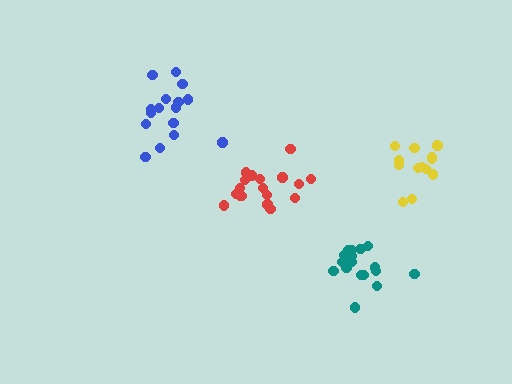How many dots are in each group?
Group 1: 19 dots, Group 2: 13 dots, Group 3: 16 dots, Group 4: 18 dots (66 total).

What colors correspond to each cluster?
The clusters are colored: teal, yellow, blue, red.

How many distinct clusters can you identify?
There are 4 distinct clusters.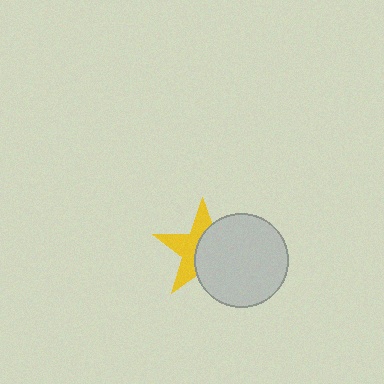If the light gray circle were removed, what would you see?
You would see the complete yellow star.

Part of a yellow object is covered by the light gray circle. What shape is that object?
It is a star.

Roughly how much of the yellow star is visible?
About half of it is visible (roughly 47%).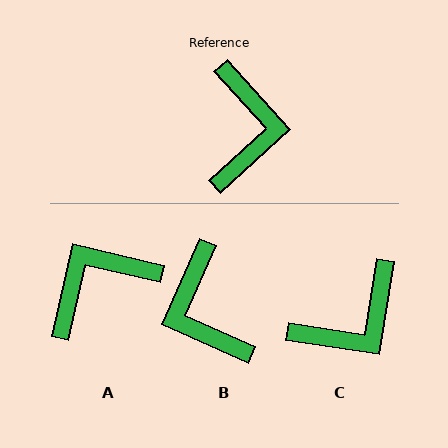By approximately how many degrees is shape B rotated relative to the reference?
Approximately 156 degrees clockwise.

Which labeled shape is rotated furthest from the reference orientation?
B, about 156 degrees away.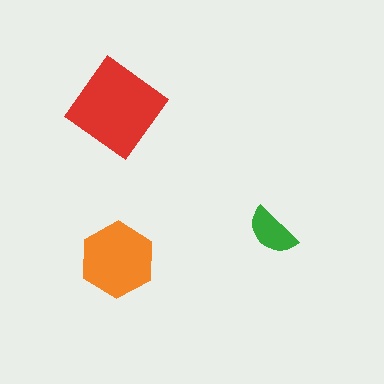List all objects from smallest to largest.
The green semicircle, the orange hexagon, the red diamond.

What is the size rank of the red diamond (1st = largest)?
1st.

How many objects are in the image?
There are 3 objects in the image.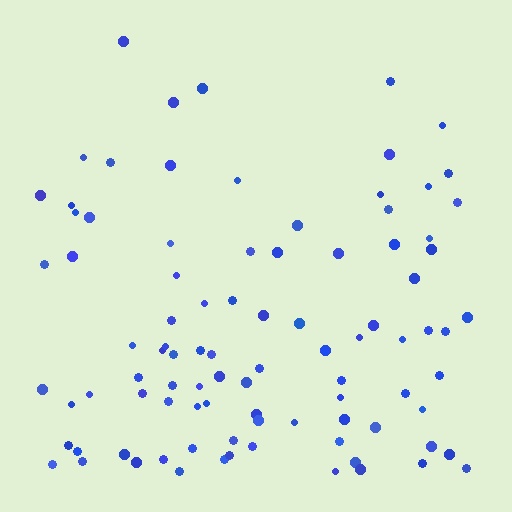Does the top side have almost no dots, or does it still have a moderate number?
Still a moderate number, just noticeably fewer than the bottom.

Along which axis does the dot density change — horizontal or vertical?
Vertical.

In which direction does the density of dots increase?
From top to bottom, with the bottom side densest.